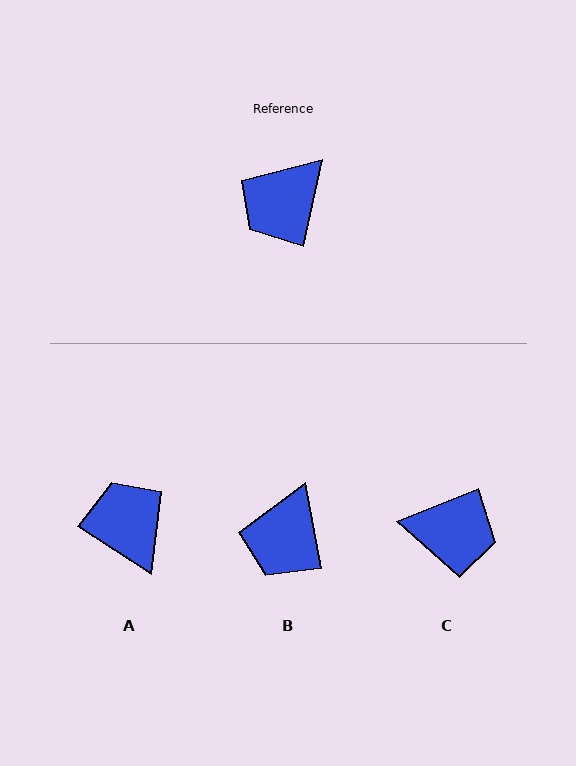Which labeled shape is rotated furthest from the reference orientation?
C, about 124 degrees away.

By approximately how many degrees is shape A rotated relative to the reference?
Approximately 110 degrees clockwise.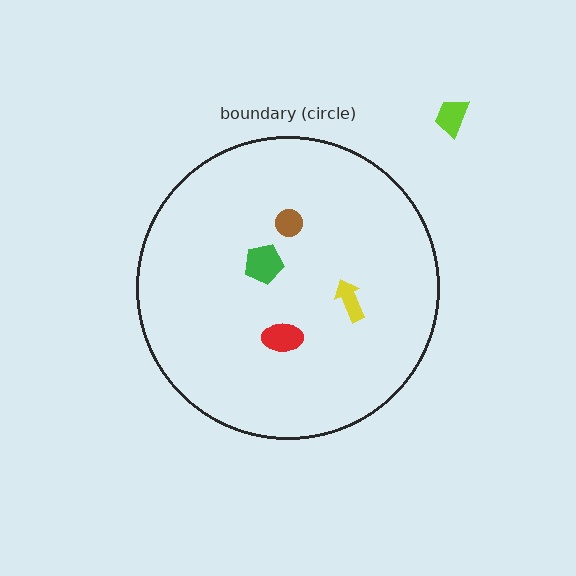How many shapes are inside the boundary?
4 inside, 1 outside.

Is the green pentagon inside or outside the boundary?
Inside.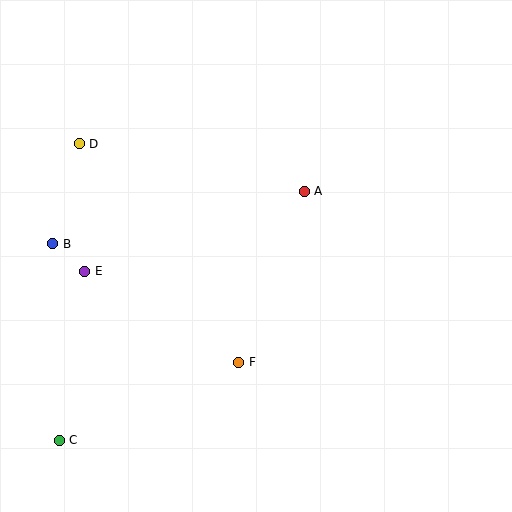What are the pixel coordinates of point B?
Point B is at (53, 244).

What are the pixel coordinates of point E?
Point E is at (85, 271).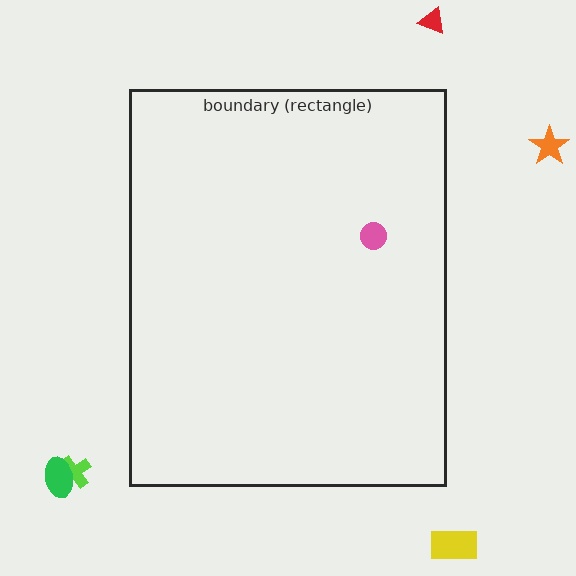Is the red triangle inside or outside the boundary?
Outside.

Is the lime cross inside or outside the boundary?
Outside.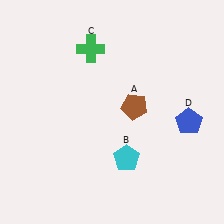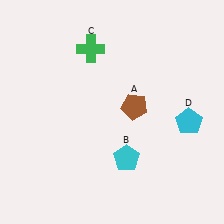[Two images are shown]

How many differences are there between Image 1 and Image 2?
There is 1 difference between the two images.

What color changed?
The pentagon (D) changed from blue in Image 1 to cyan in Image 2.